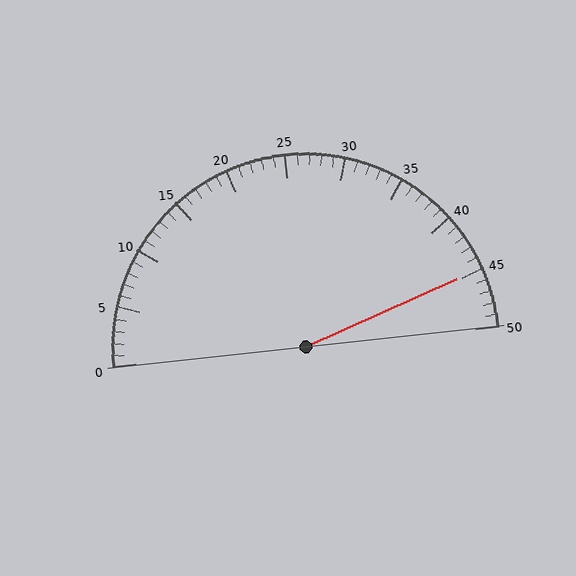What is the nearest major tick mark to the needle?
The nearest major tick mark is 45.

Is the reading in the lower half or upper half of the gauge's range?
The reading is in the upper half of the range (0 to 50).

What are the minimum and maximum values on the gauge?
The gauge ranges from 0 to 50.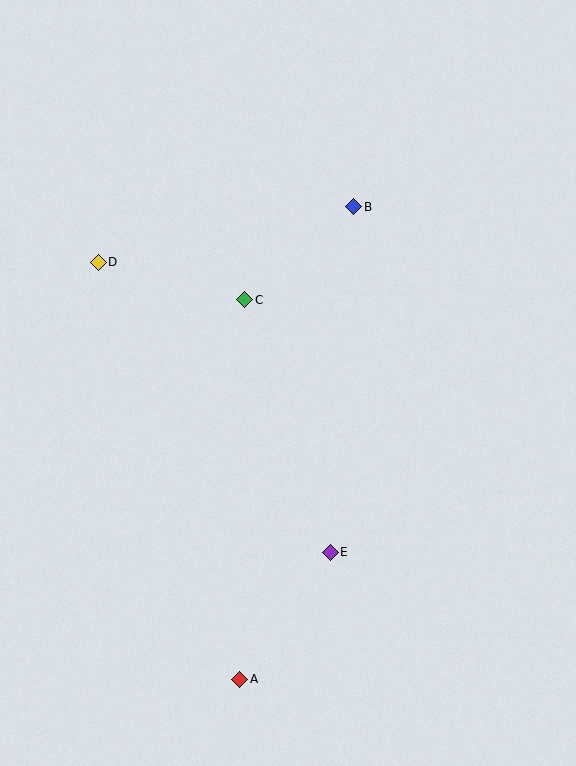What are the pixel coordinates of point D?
Point D is at (98, 262).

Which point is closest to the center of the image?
Point C at (245, 300) is closest to the center.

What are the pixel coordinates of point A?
Point A is at (240, 679).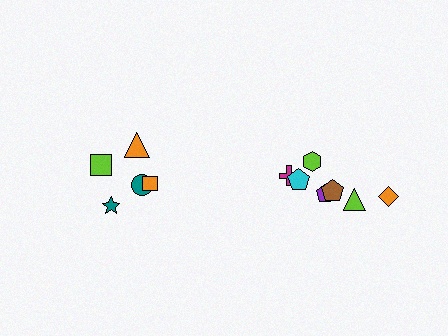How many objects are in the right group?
There are 7 objects.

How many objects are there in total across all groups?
There are 12 objects.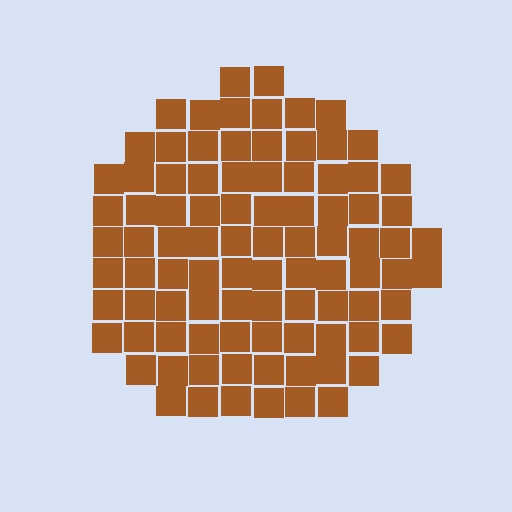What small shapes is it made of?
It is made of small squares.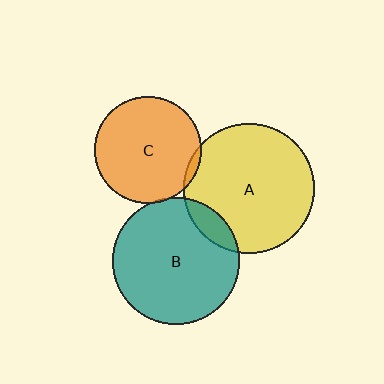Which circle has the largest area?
Circle A (yellow).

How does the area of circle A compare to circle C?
Approximately 1.5 times.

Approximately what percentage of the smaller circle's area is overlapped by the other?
Approximately 5%.